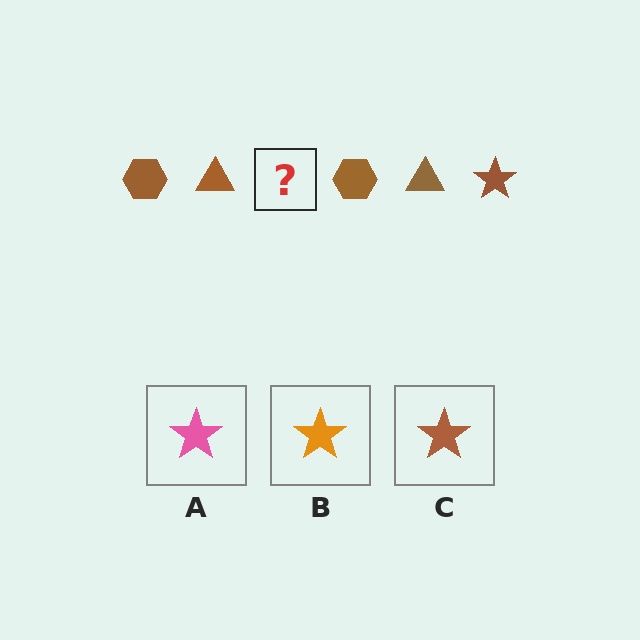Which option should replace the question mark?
Option C.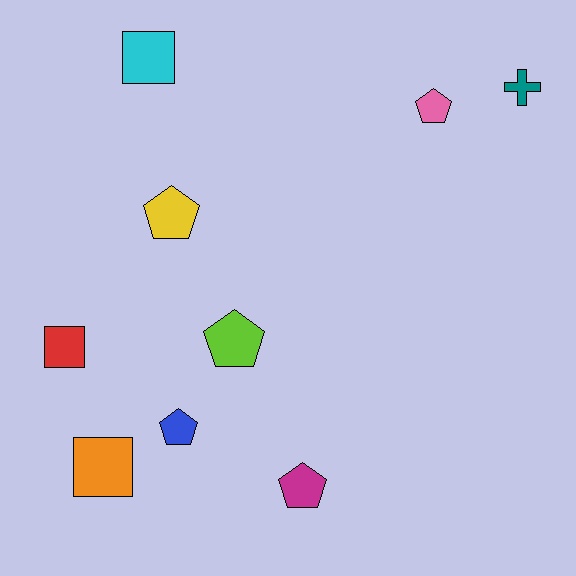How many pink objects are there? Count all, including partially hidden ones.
There is 1 pink object.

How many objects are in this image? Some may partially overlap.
There are 9 objects.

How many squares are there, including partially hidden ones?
There are 3 squares.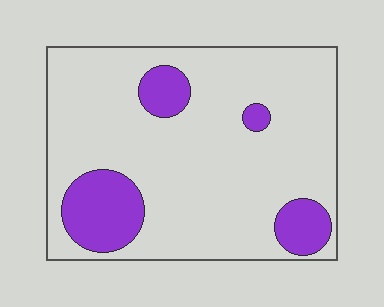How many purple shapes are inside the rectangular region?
4.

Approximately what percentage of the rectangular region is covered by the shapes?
Approximately 20%.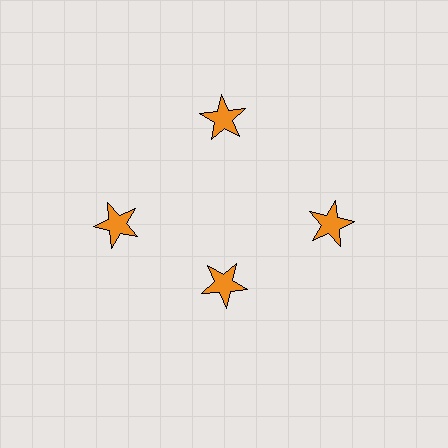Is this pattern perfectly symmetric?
No. The 4 orange stars are arranged in a ring, but one element near the 6 o'clock position is pulled inward toward the center, breaking the 4-fold rotational symmetry.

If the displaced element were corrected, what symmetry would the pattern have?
It would have 4-fold rotational symmetry — the pattern would map onto itself every 90 degrees.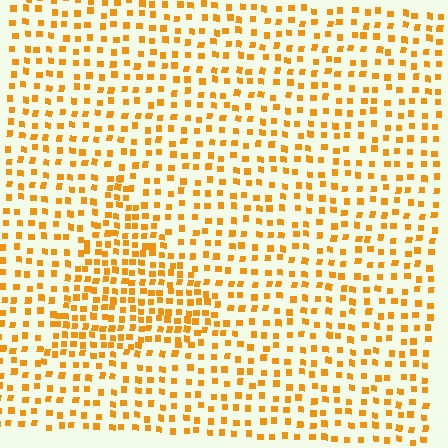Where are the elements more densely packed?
The elements are more densely packed inside the triangle boundary.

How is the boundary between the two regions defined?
The boundary is defined by a change in element density (approximately 1.8x ratio). All elements are the same color, size, and shape.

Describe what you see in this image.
The image contains small orange elements arranged at two different densities. A triangle-shaped region is visible where the elements are more densely packed than the surrounding area.